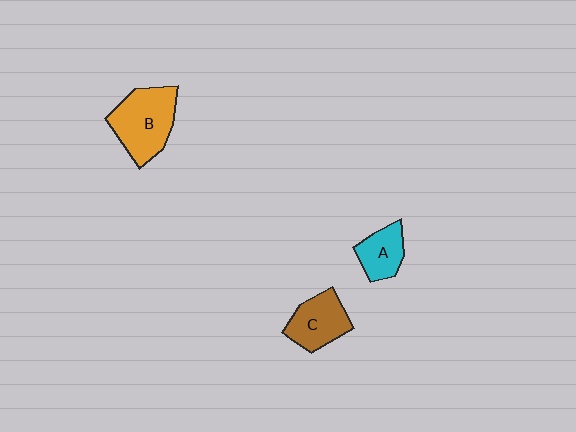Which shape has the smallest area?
Shape A (cyan).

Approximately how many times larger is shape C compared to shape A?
Approximately 1.3 times.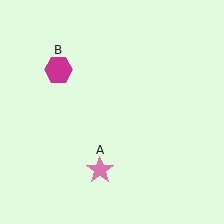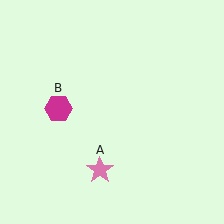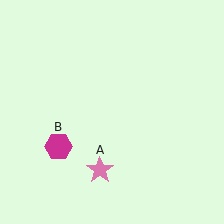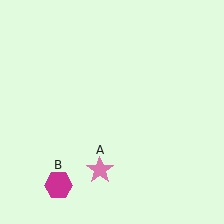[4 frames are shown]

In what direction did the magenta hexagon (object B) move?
The magenta hexagon (object B) moved down.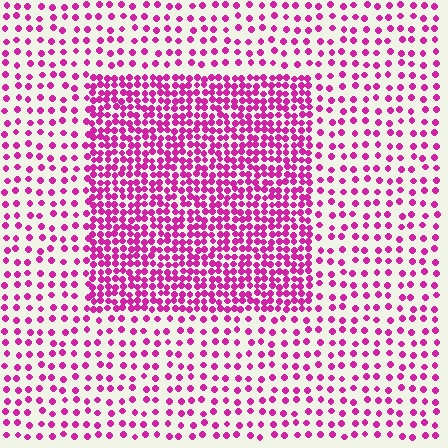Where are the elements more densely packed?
The elements are more densely packed inside the rectangle boundary.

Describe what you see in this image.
The image contains small magenta elements arranged at two different densities. A rectangle-shaped region is visible where the elements are more densely packed than the surrounding area.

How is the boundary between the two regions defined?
The boundary is defined by a change in element density (approximately 2.4x ratio). All elements are the same color, size, and shape.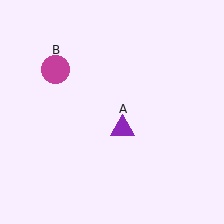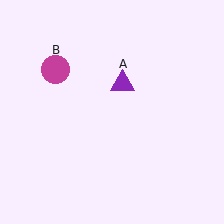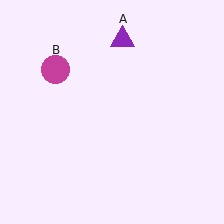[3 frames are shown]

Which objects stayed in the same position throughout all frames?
Magenta circle (object B) remained stationary.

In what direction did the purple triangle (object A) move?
The purple triangle (object A) moved up.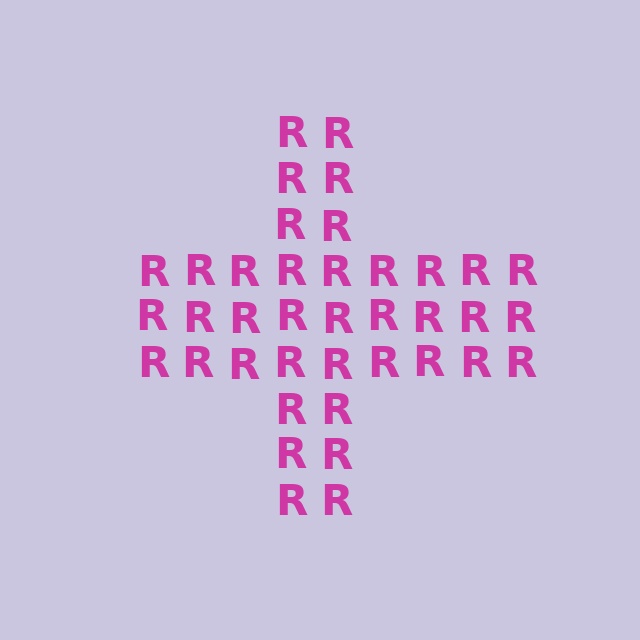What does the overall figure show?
The overall figure shows a cross.